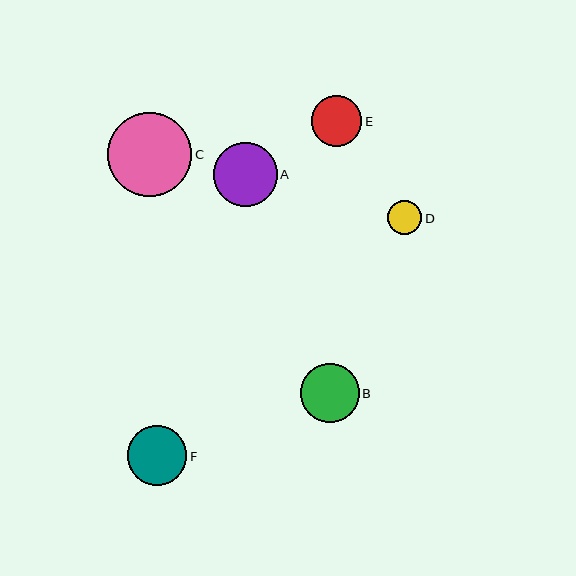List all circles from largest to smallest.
From largest to smallest: C, A, F, B, E, D.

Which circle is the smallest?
Circle D is the smallest with a size of approximately 34 pixels.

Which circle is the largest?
Circle C is the largest with a size of approximately 84 pixels.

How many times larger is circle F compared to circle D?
Circle F is approximately 1.7 times the size of circle D.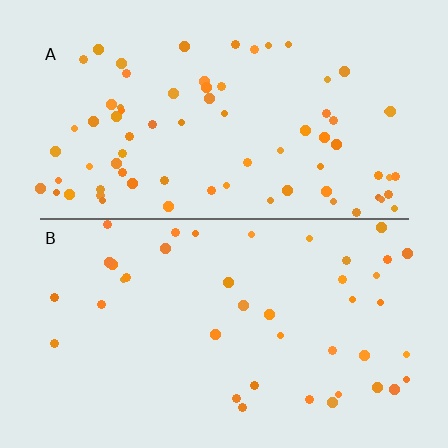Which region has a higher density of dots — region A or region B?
A (the top).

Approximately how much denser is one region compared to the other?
Approximately 1.8× — region A over region B.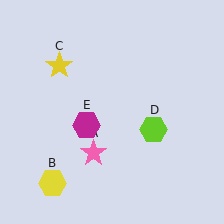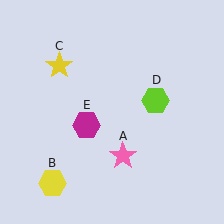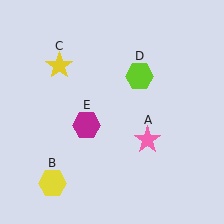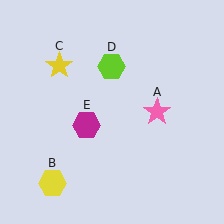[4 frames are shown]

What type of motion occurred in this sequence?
The pink star (object A), lime hexagon (object D) rotated counterclockwise around the center of the scene.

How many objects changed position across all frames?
2 objects changed position: pink star (object A), lime hexagon (object D).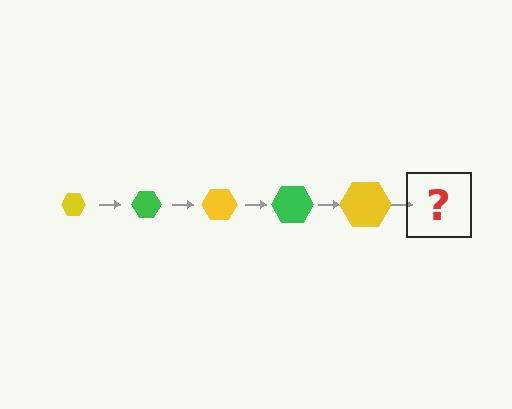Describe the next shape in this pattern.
It should be a green hexagon, larger than the previous one.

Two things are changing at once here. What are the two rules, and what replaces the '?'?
The two rules are that the hexagon grows larger each step and the color cycles through yellow and green. The '?' should be a green hexagon, larger than the previous one.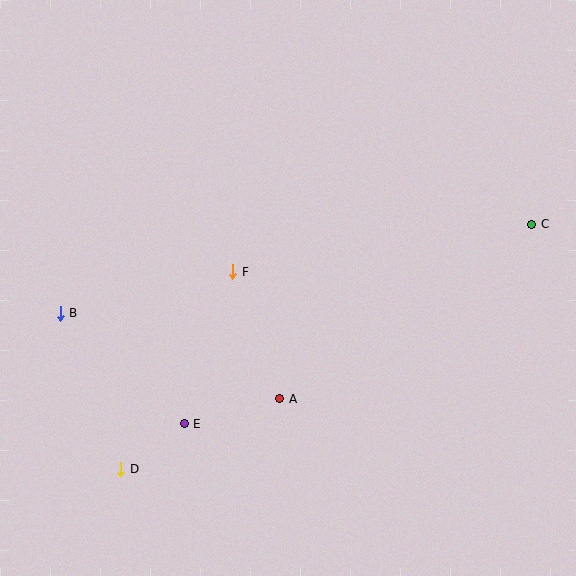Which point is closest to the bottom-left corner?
Point D is closest to the bottom-left corner.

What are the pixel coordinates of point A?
Point A is at (280, 399).